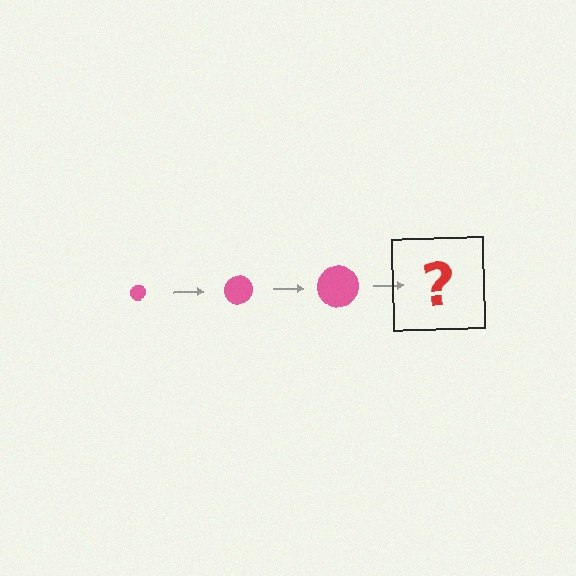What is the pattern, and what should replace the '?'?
The pattern is that the circle gets progressively larger each step. The '?' should be a pink circle, larger than the previous one.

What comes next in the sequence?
The next element should be a pink circle, larger than the previous one.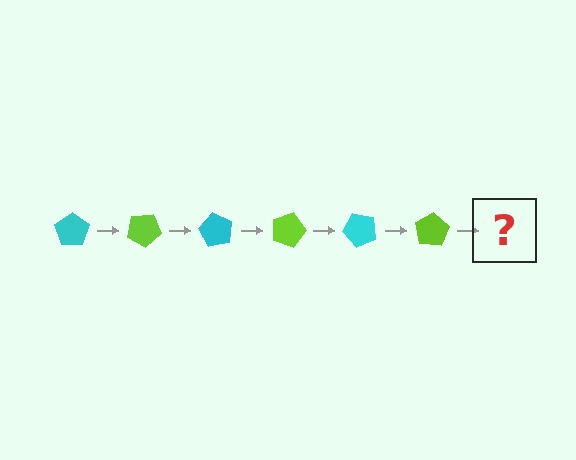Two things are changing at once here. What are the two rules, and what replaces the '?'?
The two rules are that it rotates 30 degrees each step and the color cycles through cyan and lime. The '?' should be a cyan pentagon, rotated 180 degrees from the start.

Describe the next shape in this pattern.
It should be a cyan pentagon, rotated 180 degrees from the start.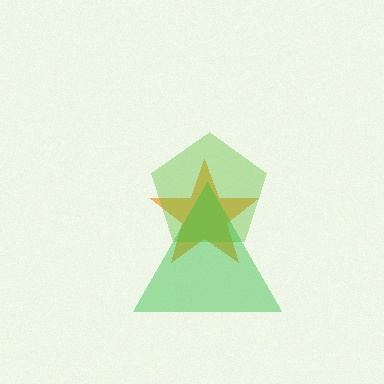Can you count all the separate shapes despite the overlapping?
Yes, there are 3 separate shapes.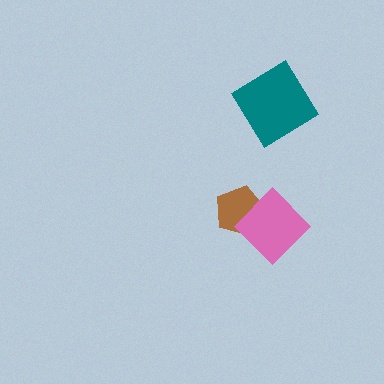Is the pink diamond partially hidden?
No, no other shape covers it.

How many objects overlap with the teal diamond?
0 objects overlap with the teal diamond.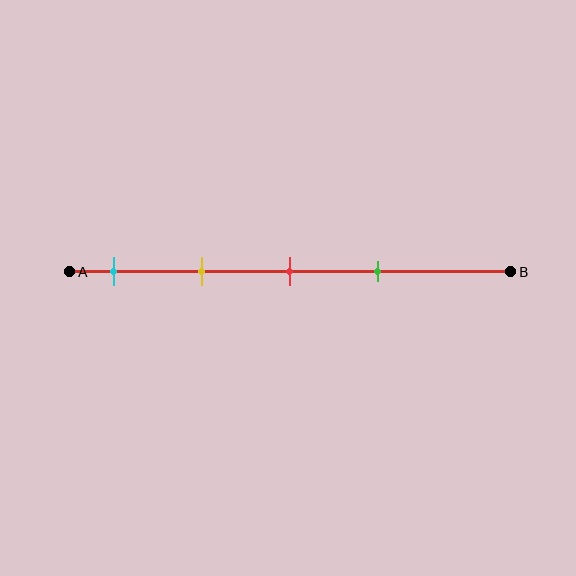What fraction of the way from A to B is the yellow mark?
The yellow mark is approximately 30% (0.3) of the way from A to B.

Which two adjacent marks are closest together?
The red and green marks are the closest adjacent pair.